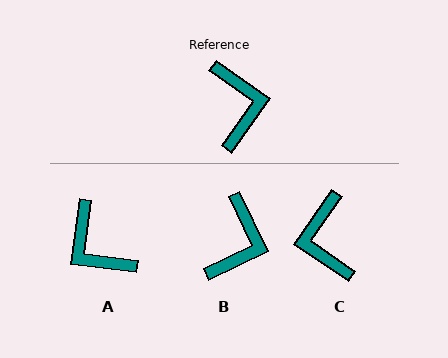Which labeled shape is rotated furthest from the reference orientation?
C, about 180 degrees away.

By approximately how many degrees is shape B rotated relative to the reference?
Approximately 29 degrees clockwise.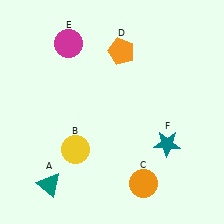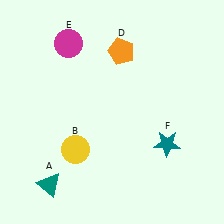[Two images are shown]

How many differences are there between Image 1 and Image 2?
There is 1 difference between the two images.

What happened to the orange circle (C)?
The orange circle (C) was removed in Image 2. It was in the bottom-right area of Image 1.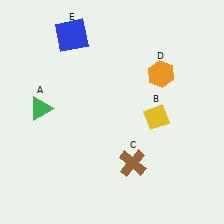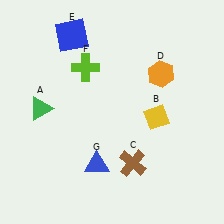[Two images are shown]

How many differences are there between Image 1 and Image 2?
There are 2 differences between the two images.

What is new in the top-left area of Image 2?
A lime cross (F) was added in the top-left area of Image 2.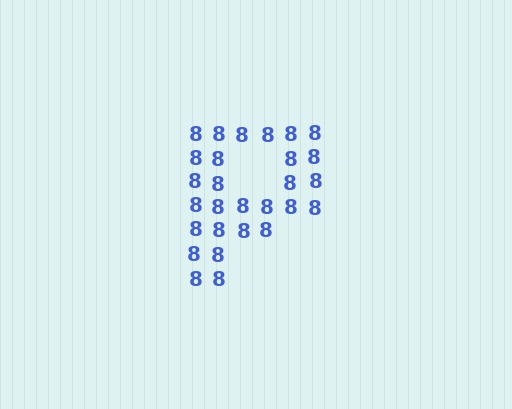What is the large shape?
The large shape is the letter P.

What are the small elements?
The small elements are digit 8's.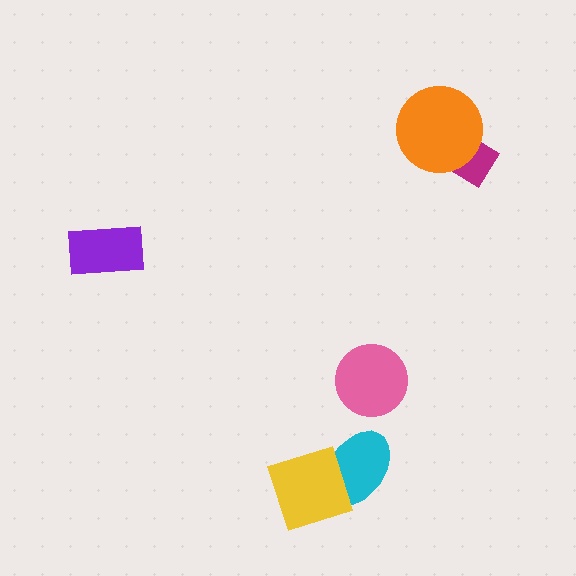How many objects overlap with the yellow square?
1 object overlaps with the yellow square.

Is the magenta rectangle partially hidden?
Yes, it is partially covered by another shape.